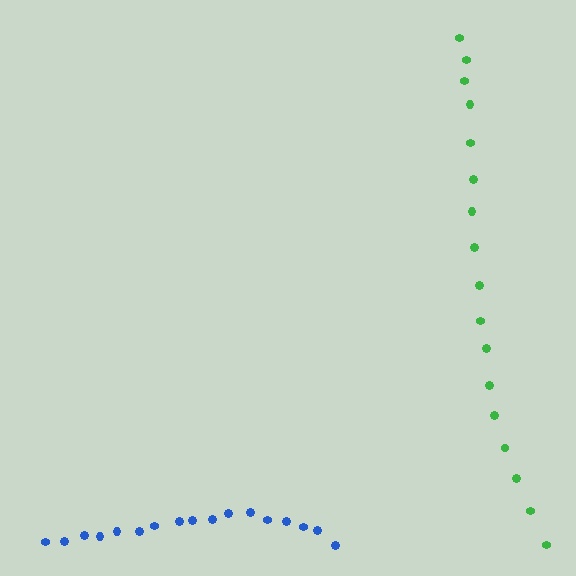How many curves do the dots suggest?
There are 2 distinct paths.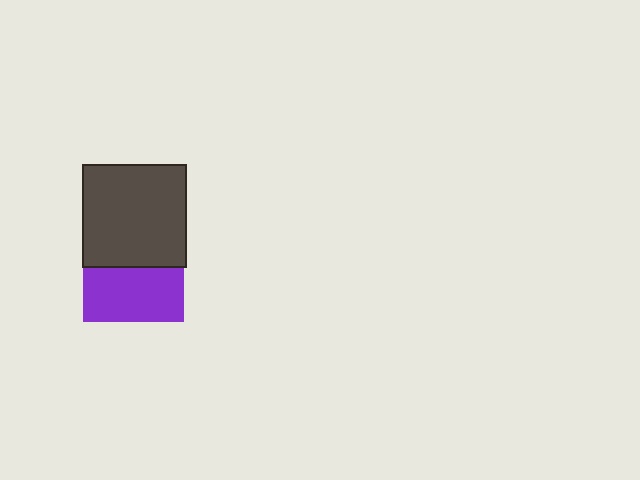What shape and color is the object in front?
The object in front is a dark gray square.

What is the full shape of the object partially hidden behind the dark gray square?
The partially hidden object is a purple square.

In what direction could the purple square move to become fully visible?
The purple square could move down. That would shift it out from behind the dark gray square entirely.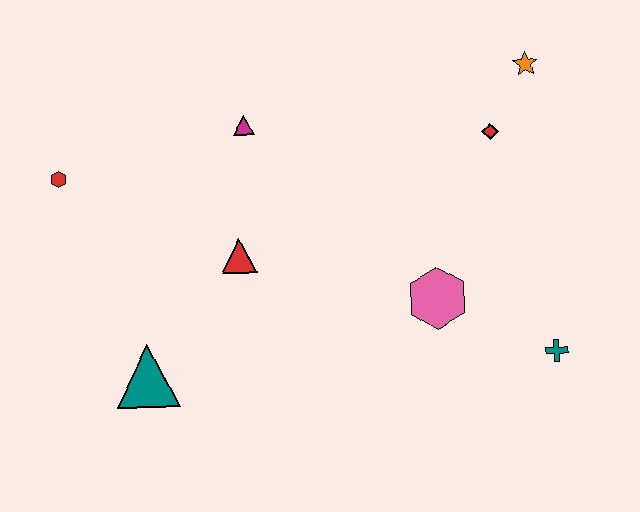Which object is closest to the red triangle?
The magenta triangle is closest to the red triangle.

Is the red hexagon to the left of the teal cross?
Yes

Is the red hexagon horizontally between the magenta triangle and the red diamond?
No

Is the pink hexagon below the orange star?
Yes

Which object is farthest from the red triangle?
The orange star is farthest from the red triangle.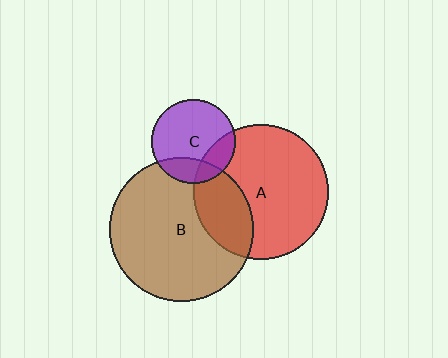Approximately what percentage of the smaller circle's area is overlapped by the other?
Approximately 20%.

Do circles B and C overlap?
Yes.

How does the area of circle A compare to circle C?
Approximately 2.6 times.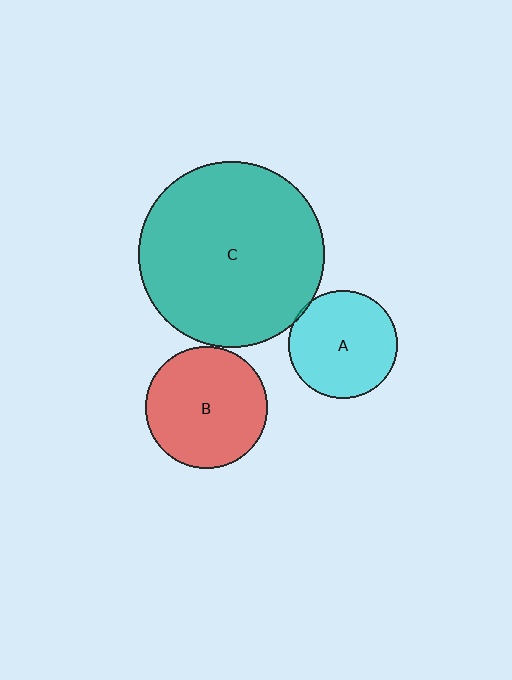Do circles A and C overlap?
Yes.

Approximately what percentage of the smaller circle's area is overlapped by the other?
Approximately 5%.